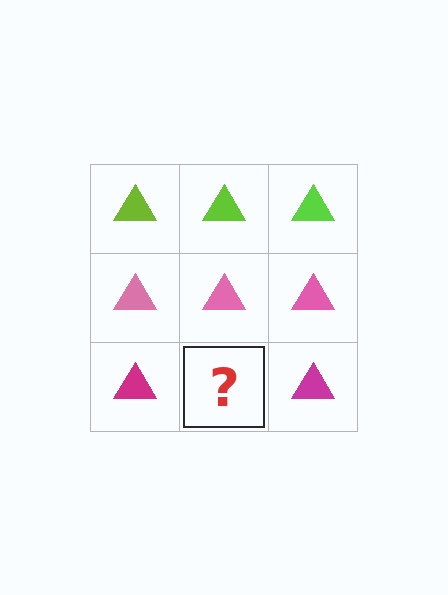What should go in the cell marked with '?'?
The missing cell should contain a magenta triangle.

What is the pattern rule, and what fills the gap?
The rule is that each row has a consistent color. The gap should be filled with a magenta triangle.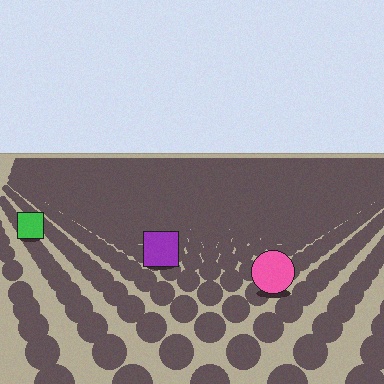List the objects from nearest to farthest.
From nearest to farthest: the pink circle, the purple square, the green square.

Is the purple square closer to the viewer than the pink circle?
No. The pink circle is closer — you can tell from the texture gradient: the ground texture is coarser near it.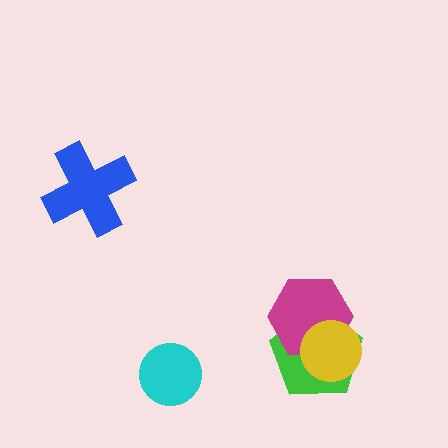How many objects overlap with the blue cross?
0 objects overlap with the blue cross.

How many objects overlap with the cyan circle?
0 objects overlap with the cyan circle.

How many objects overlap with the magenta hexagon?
2 objects overlap with the magenta hexagon.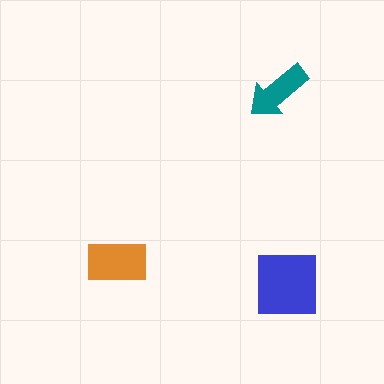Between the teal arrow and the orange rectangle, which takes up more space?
The orange rectangle.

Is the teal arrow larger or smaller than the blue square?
Smaller.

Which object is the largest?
The blue square.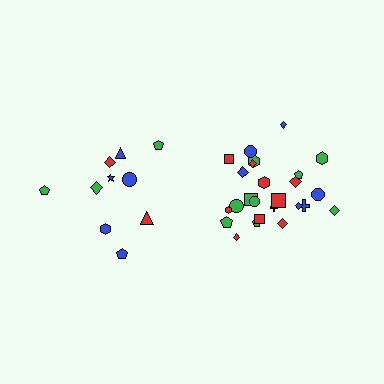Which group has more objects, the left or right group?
The right group.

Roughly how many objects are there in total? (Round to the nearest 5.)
Roughly 35 objects in total.